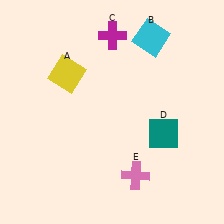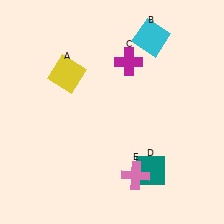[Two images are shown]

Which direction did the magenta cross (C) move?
The magenta cross (C) moved down.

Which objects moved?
The objects that moved are: the magenta cross (C), the teal square (D).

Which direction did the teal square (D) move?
The teal square (D) moved down.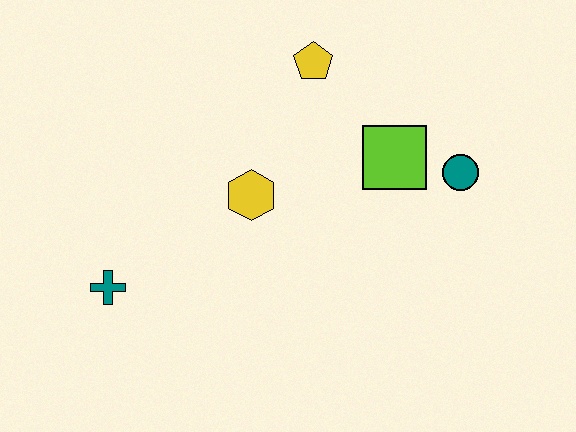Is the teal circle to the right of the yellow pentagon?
Yes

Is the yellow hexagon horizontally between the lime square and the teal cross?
Yes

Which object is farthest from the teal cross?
The teal circle is farthest from the teal cross.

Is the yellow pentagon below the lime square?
No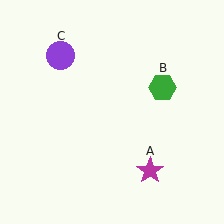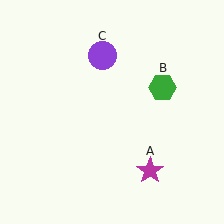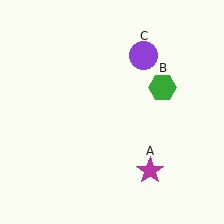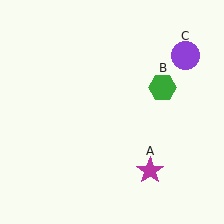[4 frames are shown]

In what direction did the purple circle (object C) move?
The purple circle (object C) moved right.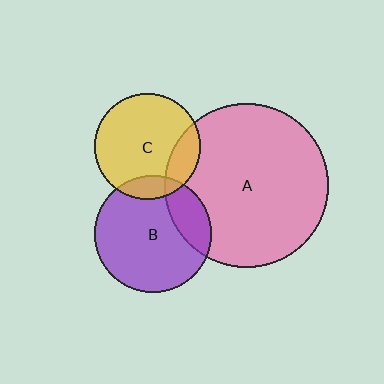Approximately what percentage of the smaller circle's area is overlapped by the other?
Approximately 15%.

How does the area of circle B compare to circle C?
Approximately 1.2 times.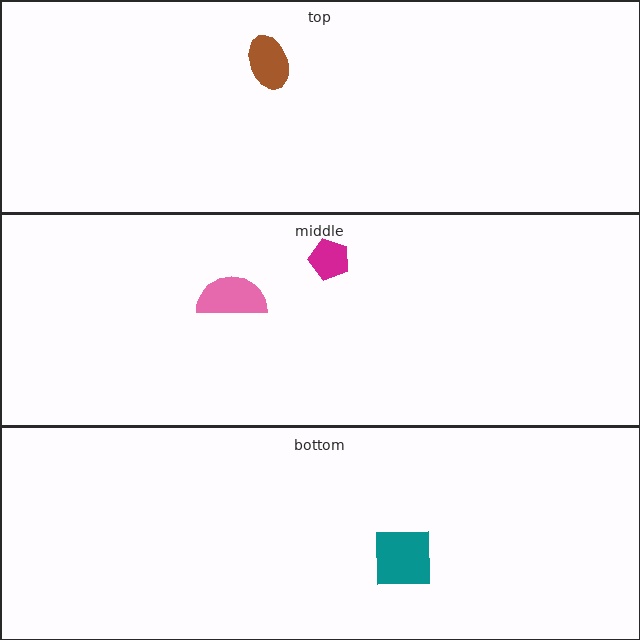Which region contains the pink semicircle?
The middle region.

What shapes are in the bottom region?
The teal square.